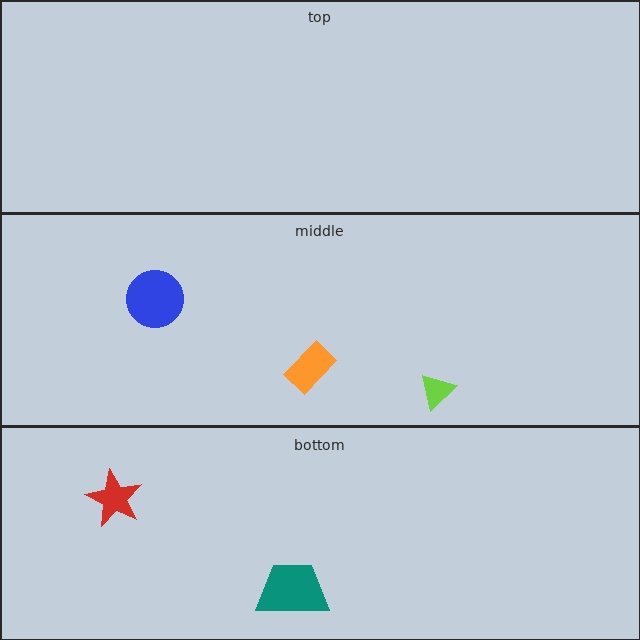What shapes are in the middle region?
The lime triangle, the blue circle, the orange rectangle.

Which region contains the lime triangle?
The middle region.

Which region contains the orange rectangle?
The middle region.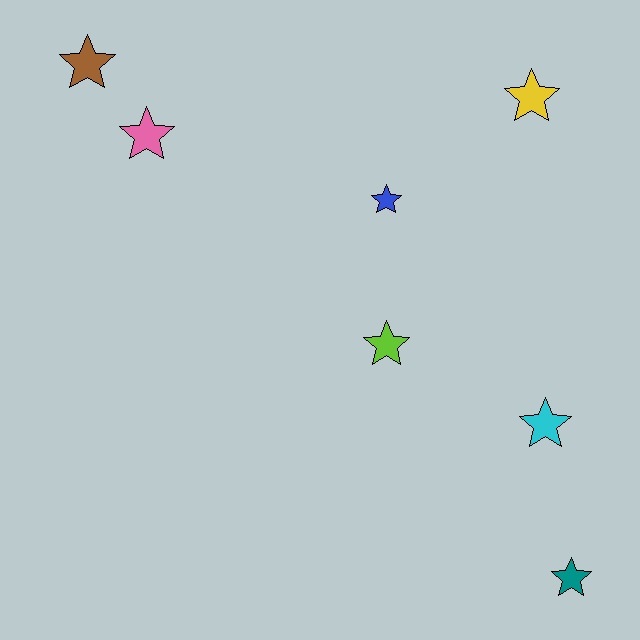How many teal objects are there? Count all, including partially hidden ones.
There is 1 teal object.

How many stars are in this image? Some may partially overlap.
There are 7 stars.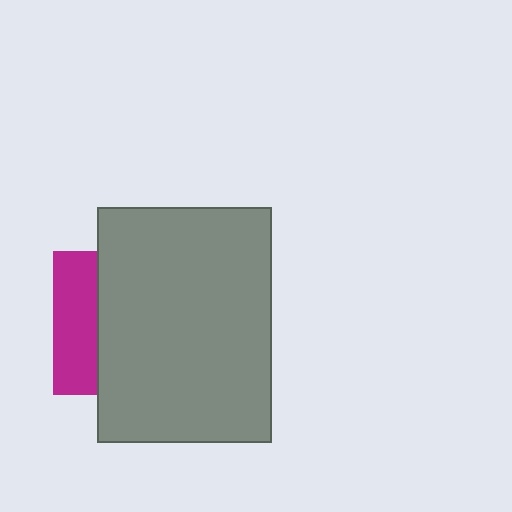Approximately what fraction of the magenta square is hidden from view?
Roughly 69% of the magenta square is hidden behind the gray rectangle.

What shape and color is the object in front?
The object in front is a gray rectangle.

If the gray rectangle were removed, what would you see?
You would see the complete magenta square.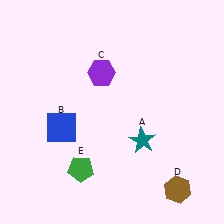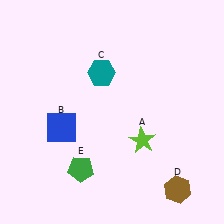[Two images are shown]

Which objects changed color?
A changed from teal to lime. C changed from purple to teal.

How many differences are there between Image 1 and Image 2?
There are 2 differences between the two images.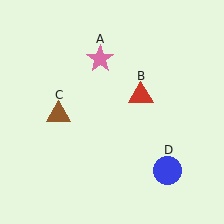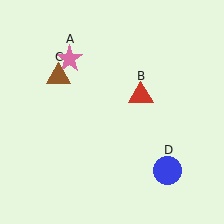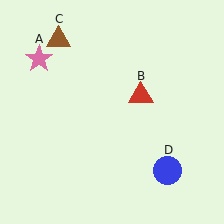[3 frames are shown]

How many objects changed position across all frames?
2 objects changed position: pink star (object A), brown triangle (object C).